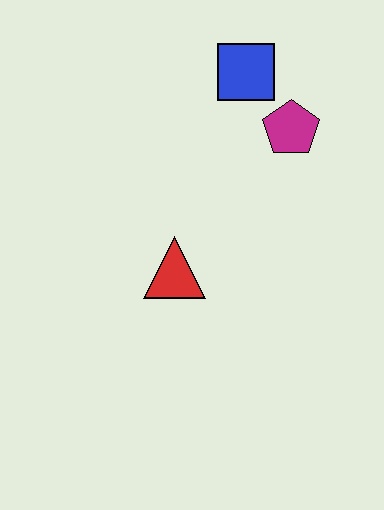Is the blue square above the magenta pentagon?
Yes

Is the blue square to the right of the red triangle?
Yes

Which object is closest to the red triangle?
The magenta pentagon is closest to the red triangle.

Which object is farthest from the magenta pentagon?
The red triangle is farthest from the magenta pentagon.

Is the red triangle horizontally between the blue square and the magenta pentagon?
No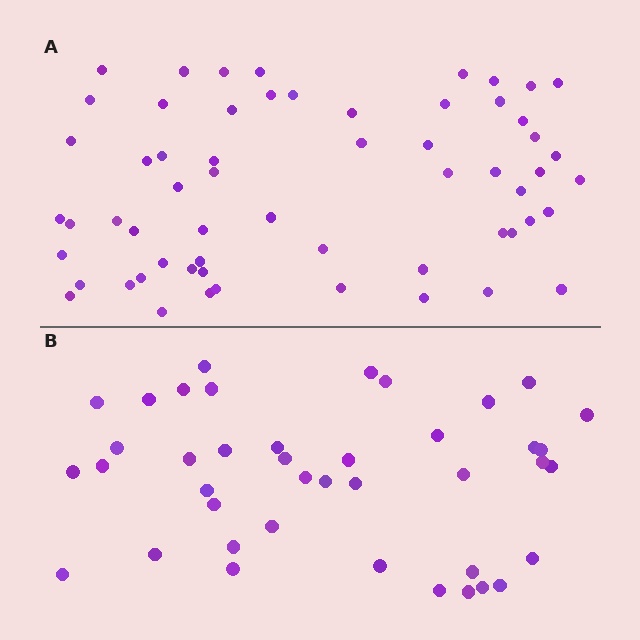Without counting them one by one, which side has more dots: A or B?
Region A (the top region) has more dots.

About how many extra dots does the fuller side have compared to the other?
Region A has approximately 20 more dots than region B.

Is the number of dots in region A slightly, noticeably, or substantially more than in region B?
Region A has substantially more. The ratio is roughly 1.5 to 1.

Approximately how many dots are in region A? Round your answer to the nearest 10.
About 60 dots.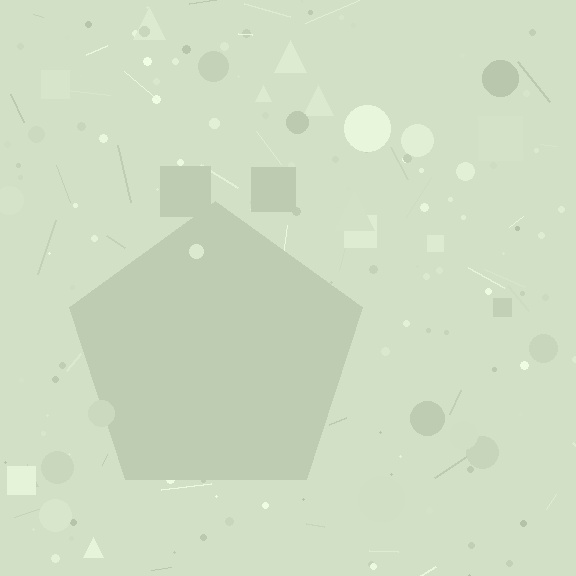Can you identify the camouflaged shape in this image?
The camouflaged shape is a pentagon.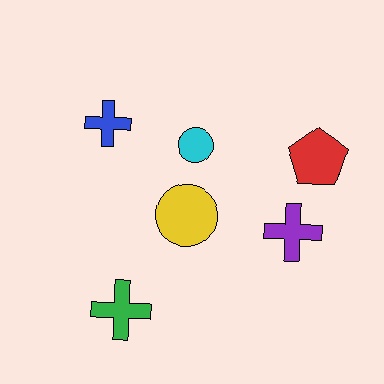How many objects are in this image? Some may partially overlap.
There are 6 objects.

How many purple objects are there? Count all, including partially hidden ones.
There is 1 purple object.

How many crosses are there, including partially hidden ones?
There are 3 crosses.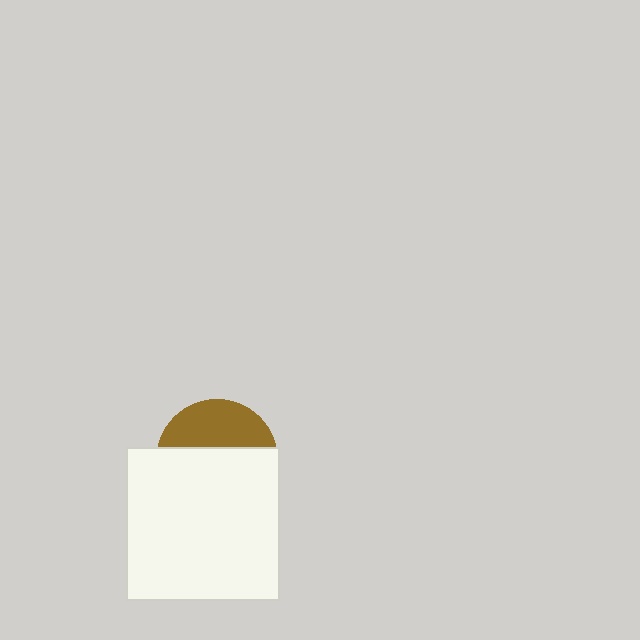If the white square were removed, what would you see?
You would see the complete brown circle.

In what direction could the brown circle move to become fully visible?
The brown circle could move up. That would shift it out from behind the white square entirely.